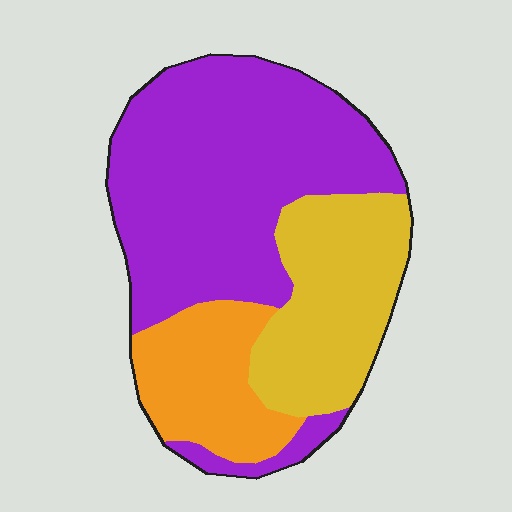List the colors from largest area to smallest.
From largest to smallest: purple, yellow, orange.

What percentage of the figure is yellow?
Yellow covers around 25% of the figure.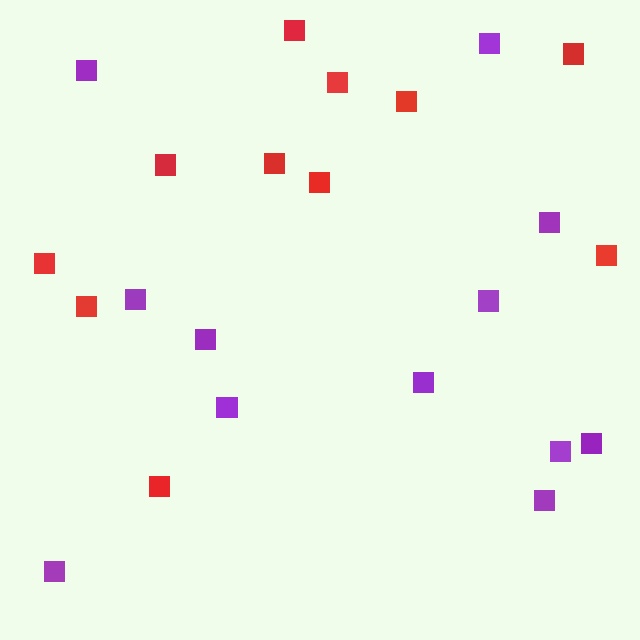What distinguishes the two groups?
There are 2 groups: one group of red squares (11) and one group of purple squares (12).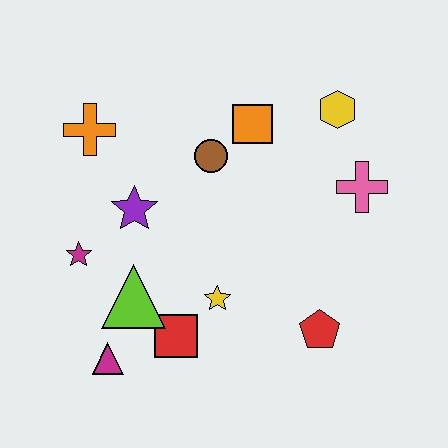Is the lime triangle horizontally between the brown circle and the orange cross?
Yes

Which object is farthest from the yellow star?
The yellow hexagon is farthest from the yellow star.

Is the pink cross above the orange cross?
No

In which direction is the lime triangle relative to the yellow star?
The lime triangle is to the left of the yellow star.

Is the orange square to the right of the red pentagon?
No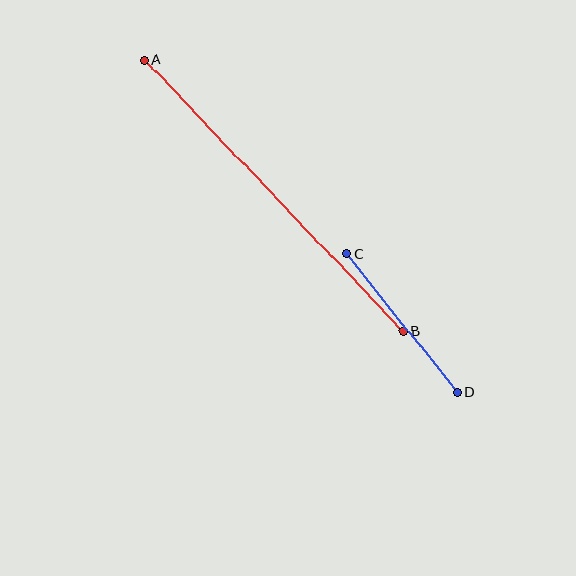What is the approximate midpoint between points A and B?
The midpoint is at approximately (274, 195) pixels.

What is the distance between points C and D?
The distance is approximately 177 pixels.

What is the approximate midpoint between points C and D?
The midpoint is at approximately (402, 323) pixels.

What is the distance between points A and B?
The distance is approximately 374 pixels.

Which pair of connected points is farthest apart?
Points A and B are farthest apart.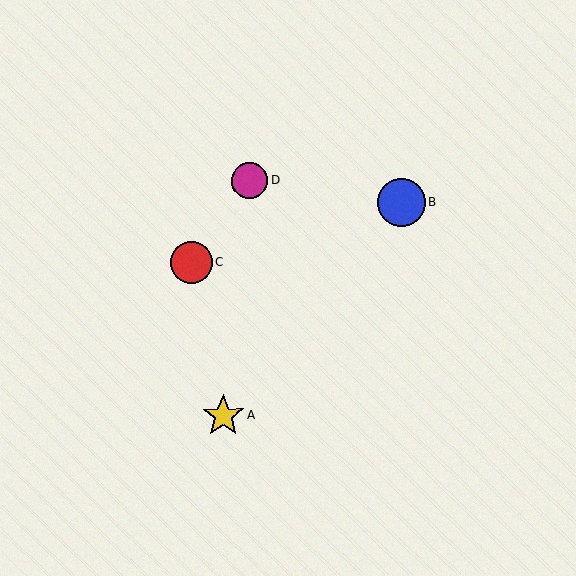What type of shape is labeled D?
Shape D is a magenta circle.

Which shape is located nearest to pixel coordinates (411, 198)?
The blue circle (labeled B) at (402, 202) is nearest to that location.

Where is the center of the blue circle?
The center of the blue circle is at (402, 202).